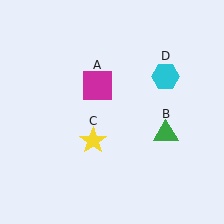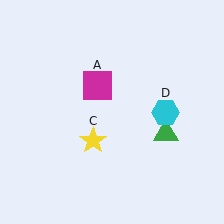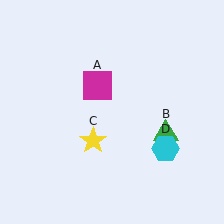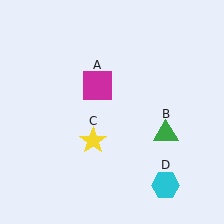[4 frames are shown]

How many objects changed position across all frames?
1 object changed position: cyan hexagon (object D).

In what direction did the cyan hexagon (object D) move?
The cyan hexagon (object D) moved down.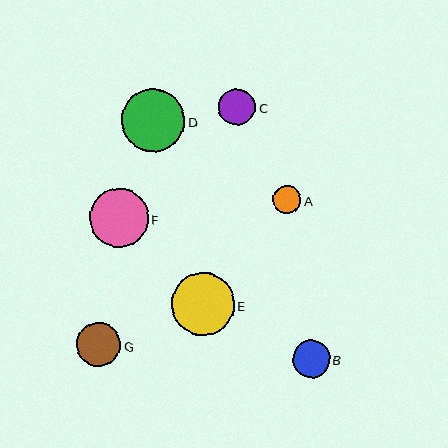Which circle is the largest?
Circle D is the largest with a size of approximately 63 pixels.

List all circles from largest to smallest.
From largest to smallest: D, E, F, G, B, C, A.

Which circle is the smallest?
Circle A is the smallest with a size of approximately 28 pixels.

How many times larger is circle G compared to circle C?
Circle G is approximately 1.2 times the size of circle C.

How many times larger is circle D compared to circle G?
Circle D is approximately 1.4 times the size of circle G.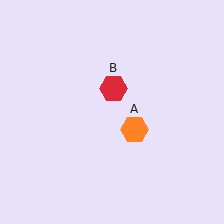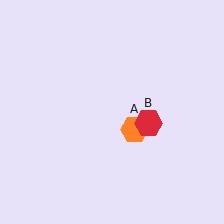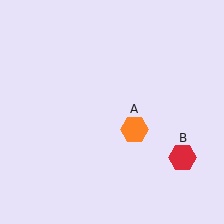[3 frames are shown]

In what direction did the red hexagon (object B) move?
The red hexagon (object B) moved down and to the right.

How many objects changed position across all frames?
1 object changed position: red hexagon (object B).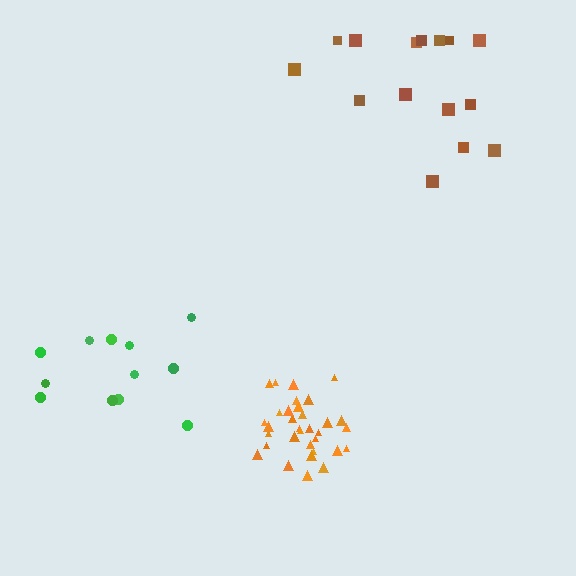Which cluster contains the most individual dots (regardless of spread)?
Orange (33).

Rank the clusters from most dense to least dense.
orange, brown, green.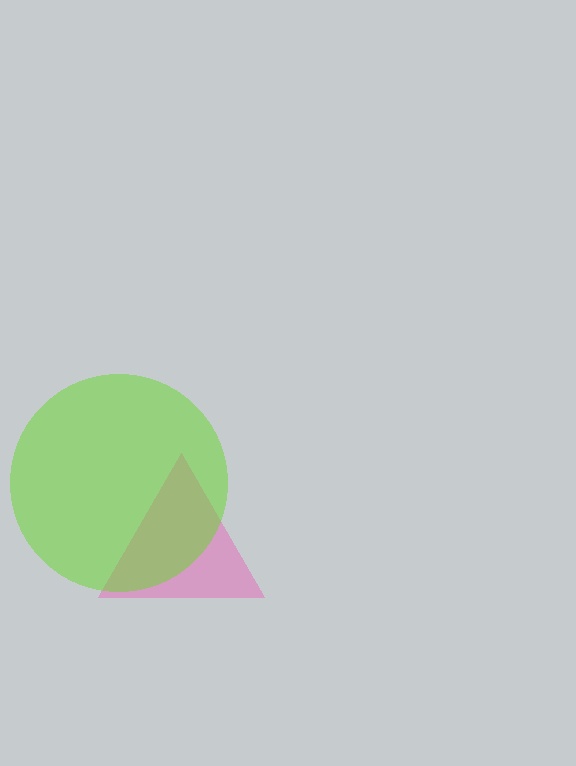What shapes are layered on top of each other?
The layered shapes are: a pink triangle, a lime circle.